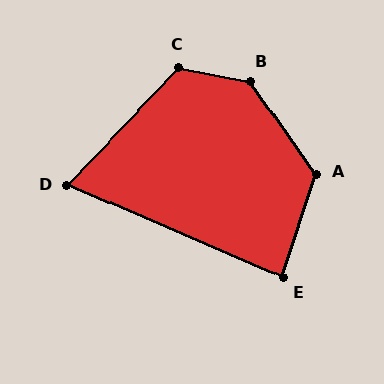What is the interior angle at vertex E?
Approximately 85 degrees (acute).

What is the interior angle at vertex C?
Approximately 122 degrees (obtuse).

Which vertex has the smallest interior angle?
D, at approximately 70 degrees.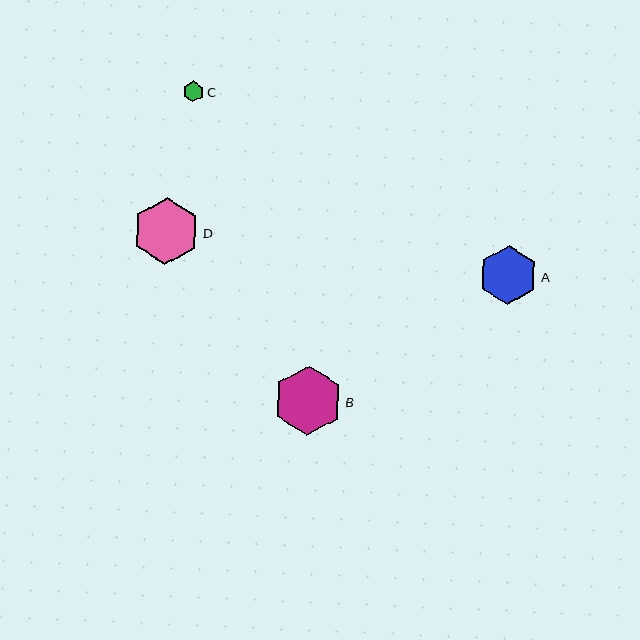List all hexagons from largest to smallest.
From largest to smallest: B, D, A, C.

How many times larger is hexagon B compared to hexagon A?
Hexagon B is approximately 1.2 times the size of hexagon A.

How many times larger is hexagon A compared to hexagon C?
Hexagon A is approximately 2.8 times the size of hexagon C.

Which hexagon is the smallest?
Hexagon C is the smallest with a size of approximately 21 pixels.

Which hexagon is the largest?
Hexagon B is the largest with a size of approximately 69 pixels.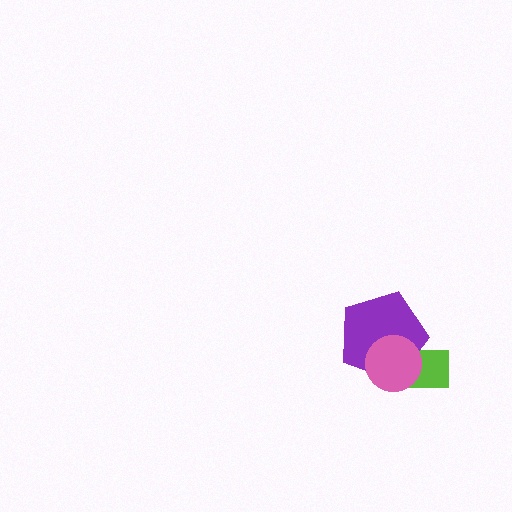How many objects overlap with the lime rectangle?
2 objects overlap with the lime rectangle.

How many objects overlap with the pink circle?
2 objects overlap with the pink circle.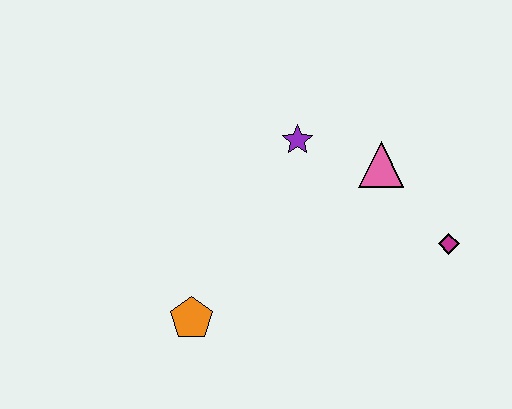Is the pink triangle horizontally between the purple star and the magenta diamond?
Yes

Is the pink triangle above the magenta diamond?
Yes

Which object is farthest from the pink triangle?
The orange pentagon is farthest from the pink triangle.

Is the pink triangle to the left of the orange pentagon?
No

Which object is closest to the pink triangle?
The purple star is closest to the pink triangle.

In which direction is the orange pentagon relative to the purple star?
The orange pentagon is below the purple star.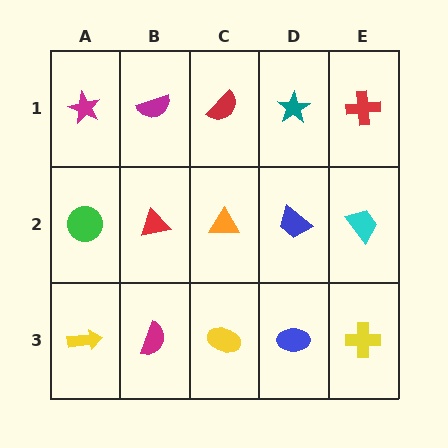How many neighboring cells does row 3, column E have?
2.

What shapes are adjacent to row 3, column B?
A red triangle (row 2, column B), a yellow arrow (row 3, column A), a yellow ellipse (row 3, column C).